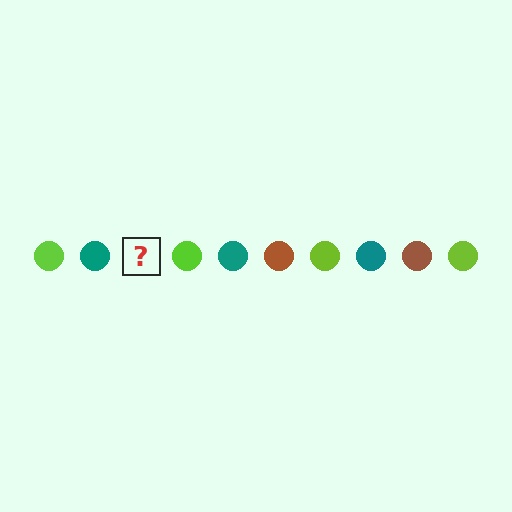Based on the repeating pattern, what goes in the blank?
The blank should be a brown circle.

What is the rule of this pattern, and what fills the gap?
The rule is that the pattern cycles through lime, teal, brown circles. The gap should be filled with a brown circle.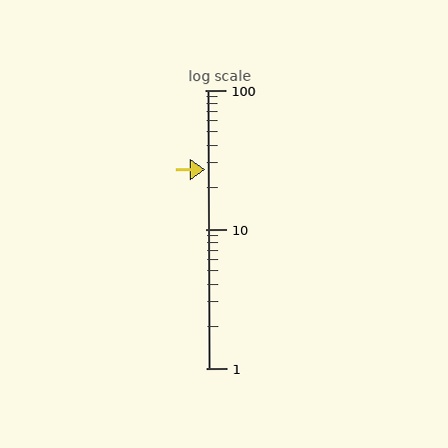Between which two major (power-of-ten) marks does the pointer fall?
The pointer is between 10 and 100.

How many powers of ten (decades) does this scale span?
The scale spans 2 decades, from 1 to 100.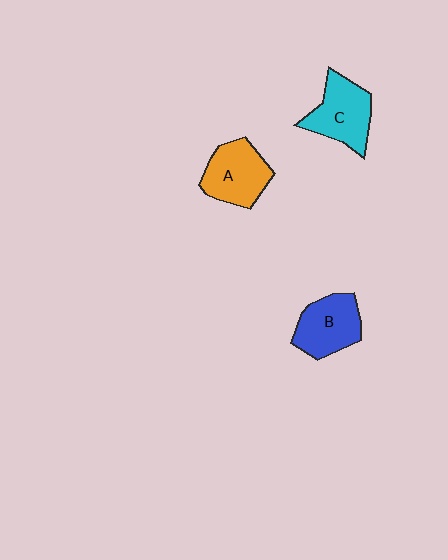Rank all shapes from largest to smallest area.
From largest to smallest: C (cyan), A (orange), B (blue).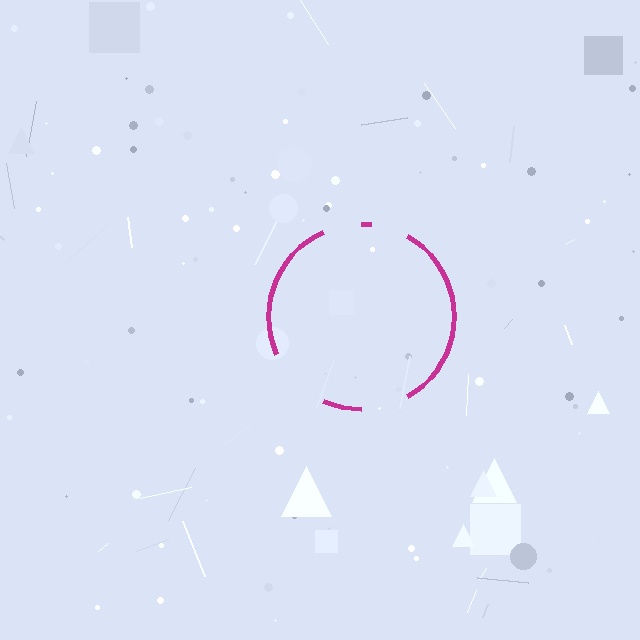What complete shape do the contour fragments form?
The contour fragments form a circle.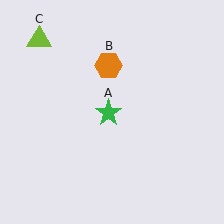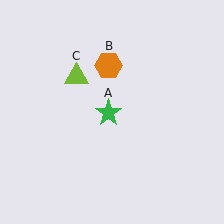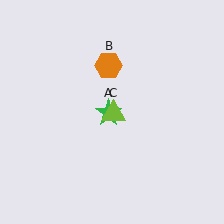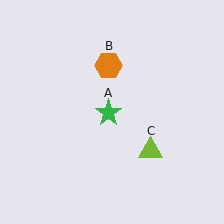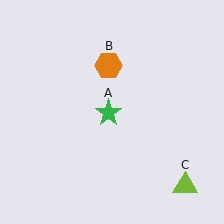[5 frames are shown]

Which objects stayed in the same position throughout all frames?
Green star (object A) and orange hexagon (object B) remained stationary.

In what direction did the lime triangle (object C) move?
The lime triangle (object C) moved down and to the right.